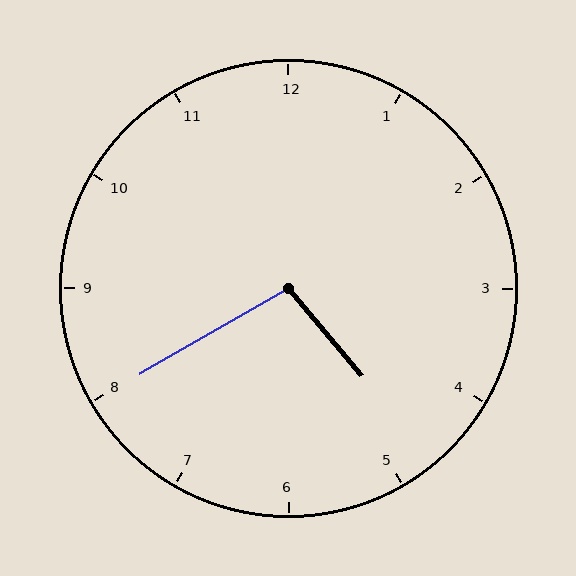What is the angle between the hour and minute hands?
Approximately 100 degrees.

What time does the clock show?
4:40.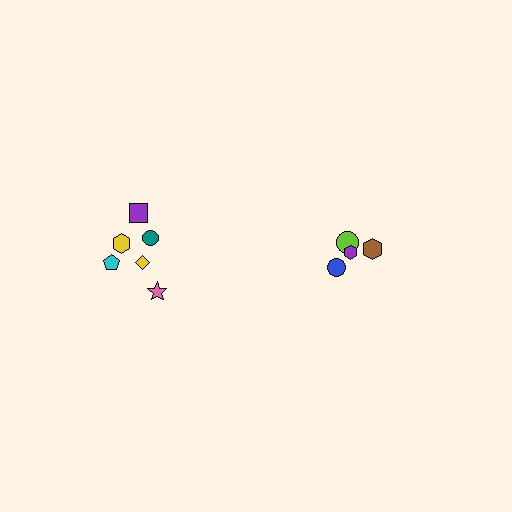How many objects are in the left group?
There are 6 objects.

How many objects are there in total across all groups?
There are 10 objects.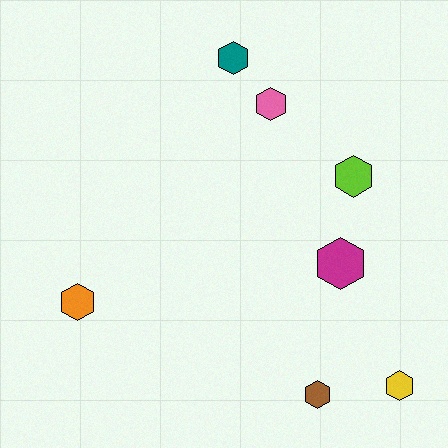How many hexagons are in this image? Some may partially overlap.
There are 7 hexagons.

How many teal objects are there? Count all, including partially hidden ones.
There is 1 teal object.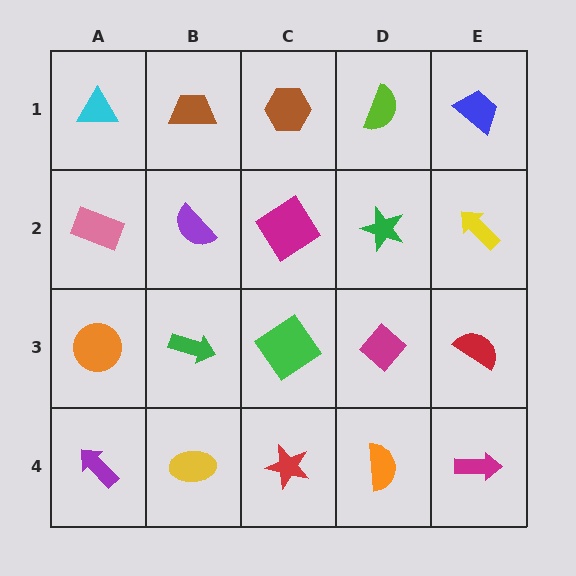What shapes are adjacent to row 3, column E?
A yellow arrow (row 2, column E), a magenta arrow (row 4, column E), a magenta diamond (row 3, column D).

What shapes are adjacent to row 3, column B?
A purple semicircle (row 2, column B), a yellow ellipse (row 4, column B), an orange circle (row 3, column A), a green diamond (row 3, column C).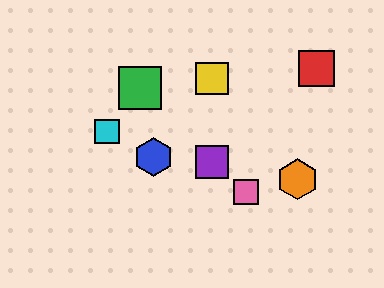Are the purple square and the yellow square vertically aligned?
Yes, both are at x≈212.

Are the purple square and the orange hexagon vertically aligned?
No, the purple square is at x≈212 and the orange hexagon is at x≈297.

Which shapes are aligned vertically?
The yellow square, the purple square are aligned vertically.